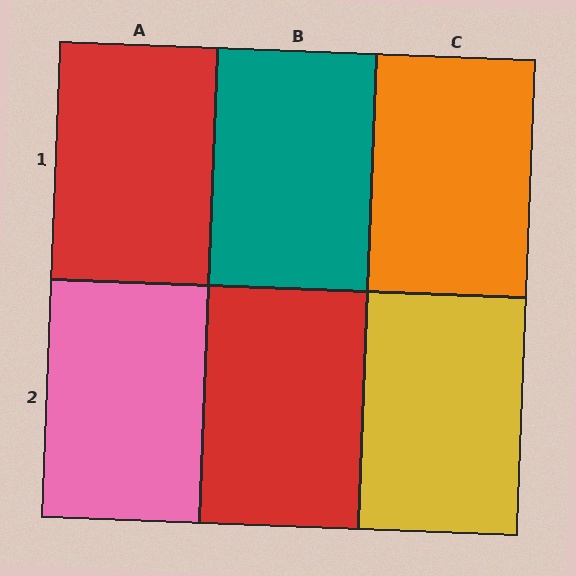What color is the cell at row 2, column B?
Red.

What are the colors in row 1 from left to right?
Red, teal, orange.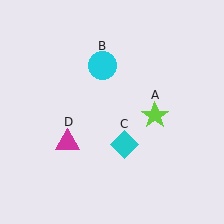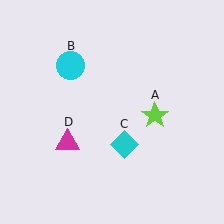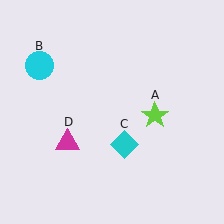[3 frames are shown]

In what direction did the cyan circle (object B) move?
The cyan circle (object B) moved left.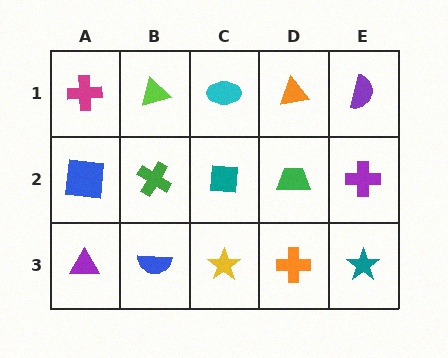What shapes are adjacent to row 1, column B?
A green cross (row 2, column B), a magenta cross (row 1, column A), a cyan ellipse (row 1, column C).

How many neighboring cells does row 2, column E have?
3.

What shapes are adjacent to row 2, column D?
An orange triangle (row 1, column D), an orange cross (row 3, column D), a teal square (row 2, column C), a purple cross (row 2, column E).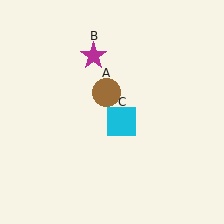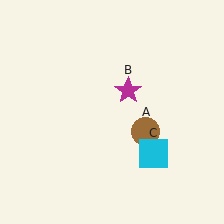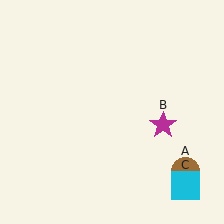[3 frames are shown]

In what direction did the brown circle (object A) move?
The brown circle (object A) moved down and to the right.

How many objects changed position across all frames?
3 objects changed position: brown circle (object A), magenta star (object B), cyan square (object C).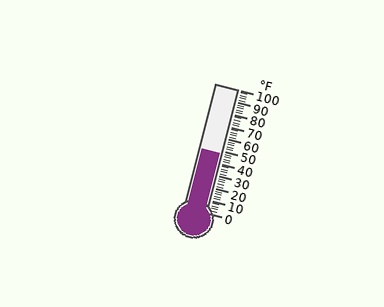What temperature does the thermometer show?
The thermometer shows approximately 48°F.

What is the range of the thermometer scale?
The thermometer scale ranges from 0°F to 100°F.